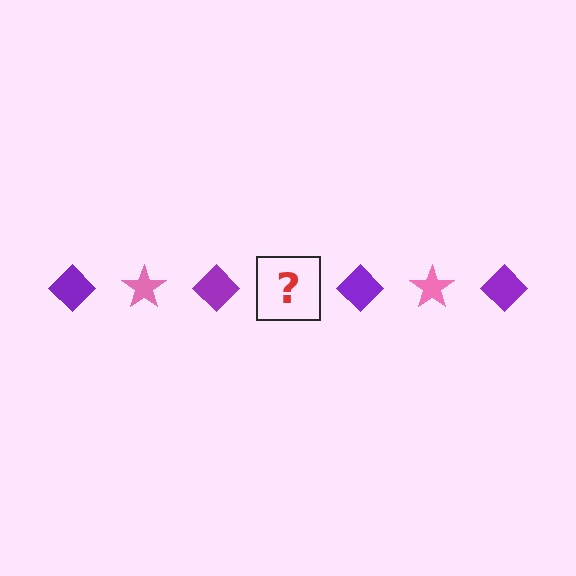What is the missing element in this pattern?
The missing element is a pink star.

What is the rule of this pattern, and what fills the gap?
The rule is that the pattern alternates between purple diamond and pink star. The gap should be filled with a pink star.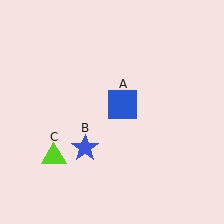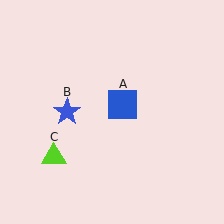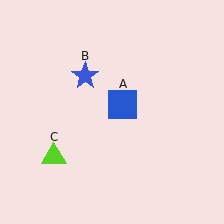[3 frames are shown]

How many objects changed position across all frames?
1 object changed position: blue star (object B).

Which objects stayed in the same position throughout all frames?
Blue square (object A) and lime triangle (object C) remained stationary.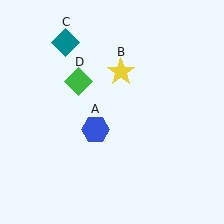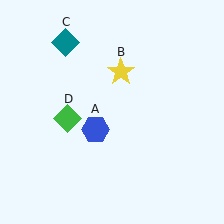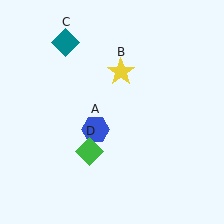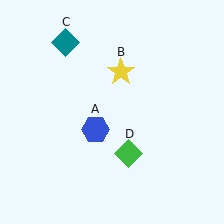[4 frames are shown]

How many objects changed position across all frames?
1 object changed position: green diamond (object D).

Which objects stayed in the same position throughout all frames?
Blue hexagon (object A) and yellow star (object B) and teal diamond (object C) remained stationary.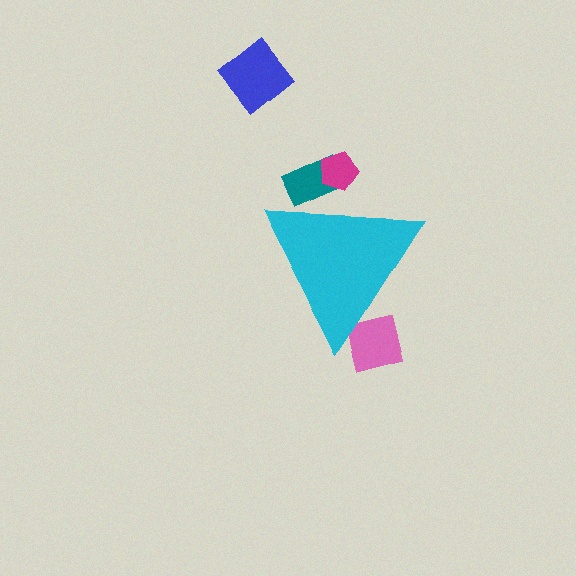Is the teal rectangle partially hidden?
Yes, the teal rectangle is partially hidden behind the cyan triangle.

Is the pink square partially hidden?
Yes, the pink square is partially hidden behind the cyan triangle.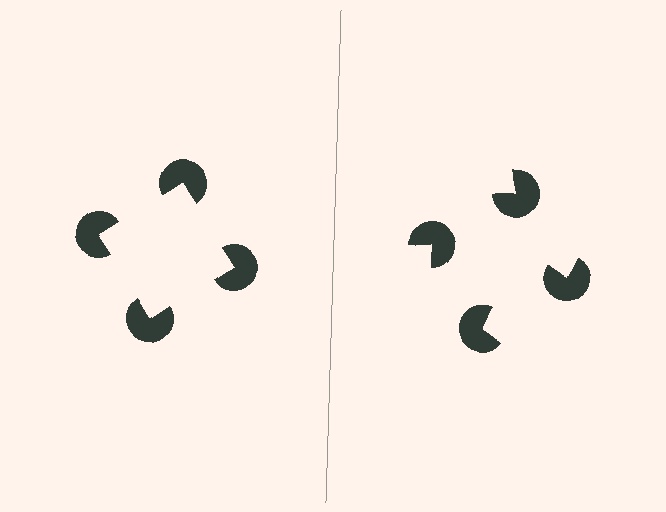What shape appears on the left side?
An illusory square.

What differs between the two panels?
The pac-man discs are positioned identically on both sides; only the wedge orientations differ. On the left they align to a square; on the right they are misaligned.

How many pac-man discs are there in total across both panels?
8 — 4 on each side.